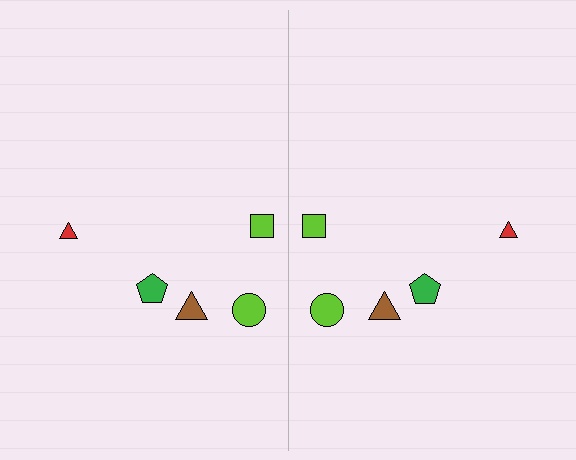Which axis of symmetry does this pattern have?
The pattern has a vertical axis of symmetry running through the center of the image.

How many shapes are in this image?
There are 10 shapes in this image.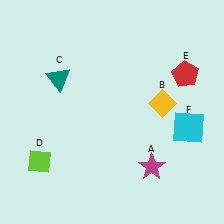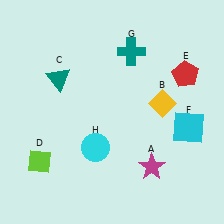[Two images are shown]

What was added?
A teal cross (G), a cyan circle (H) were added in Image 2.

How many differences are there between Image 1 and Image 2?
There are 2 differences between the two images.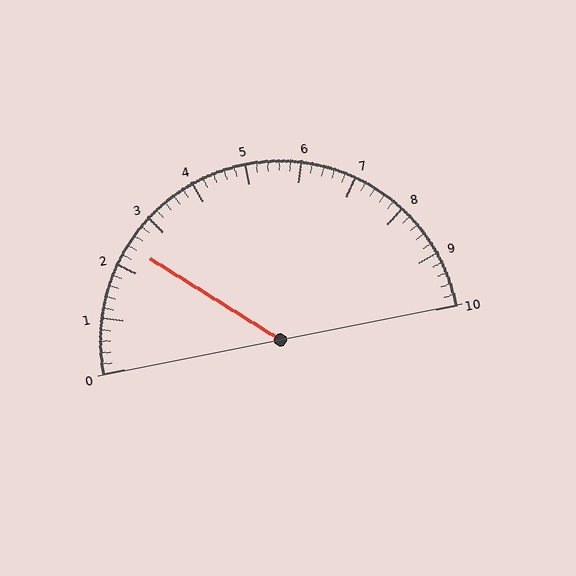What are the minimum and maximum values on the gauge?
The gauge ranges from 0 to 10.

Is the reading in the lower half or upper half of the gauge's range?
The reading is in the lower half of the range (0 to 10).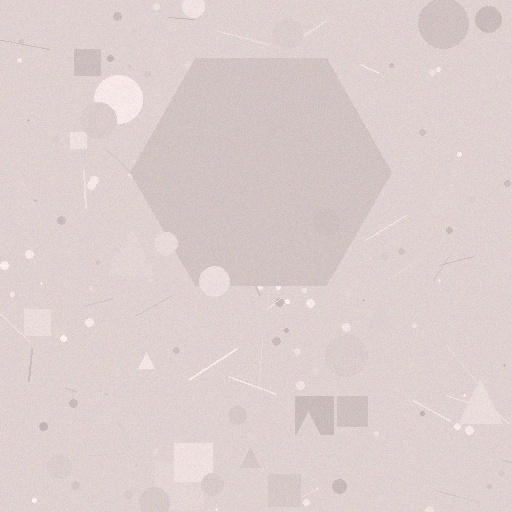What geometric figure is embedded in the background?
A hexagon is embedded in the background.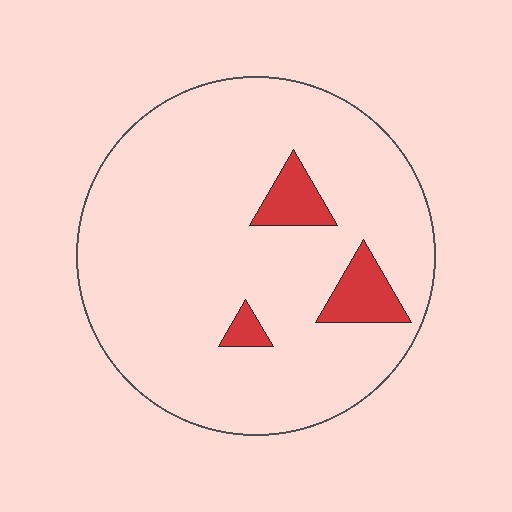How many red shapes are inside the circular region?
3.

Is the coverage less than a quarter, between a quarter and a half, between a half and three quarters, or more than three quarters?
Less than a quarter.